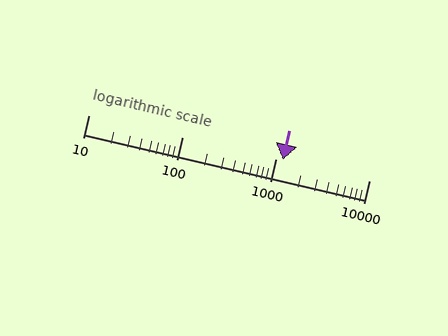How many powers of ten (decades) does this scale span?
The scale spans 3 decades, from 10 to 10000.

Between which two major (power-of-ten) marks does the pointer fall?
The pointer is between 1000 and 10000.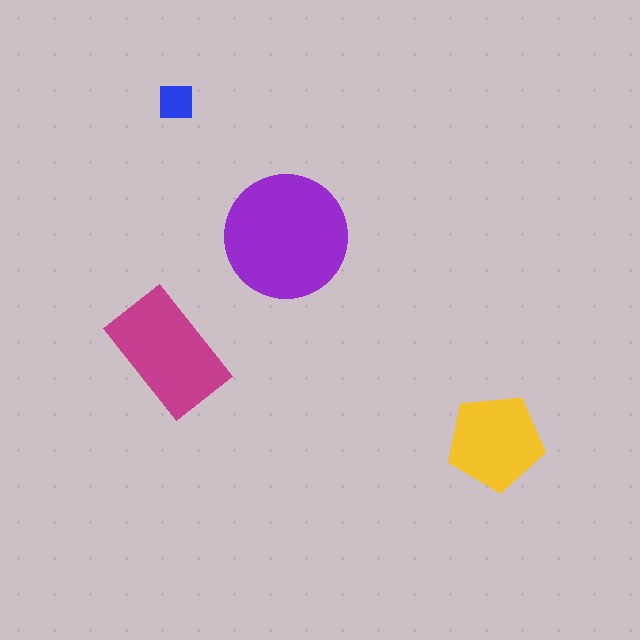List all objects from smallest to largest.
The blue square, the yellow pentagon, the magenta rectangle, the purple circle.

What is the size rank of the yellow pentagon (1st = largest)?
3rd.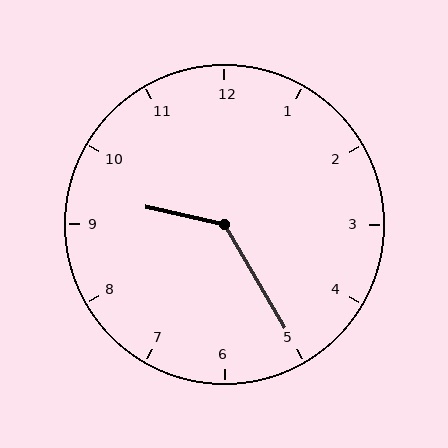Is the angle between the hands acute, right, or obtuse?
It is obtuse.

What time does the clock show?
9:25.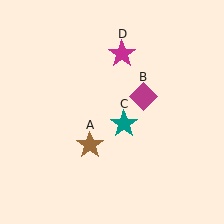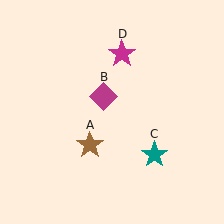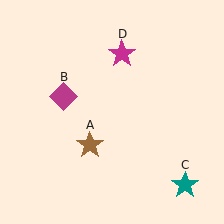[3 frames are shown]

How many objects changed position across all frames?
2 objects changed position: magenta diamond (object B), teal star (object C).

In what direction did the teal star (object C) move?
The teal star (object C) moved down and to the right.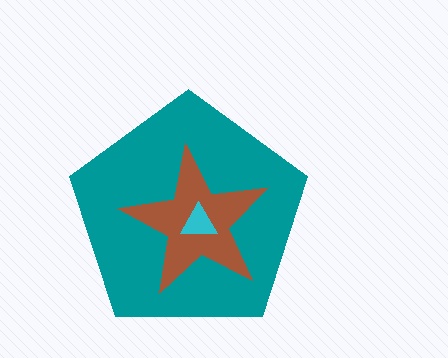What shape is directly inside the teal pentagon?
The brown star.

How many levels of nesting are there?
3.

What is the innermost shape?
The cyan triangle.